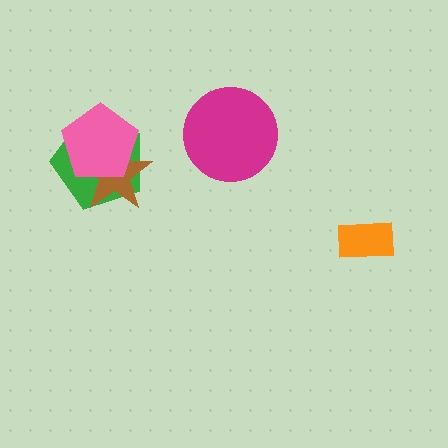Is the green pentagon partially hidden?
Yes, it is partially covered by another shape.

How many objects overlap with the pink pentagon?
2 objects overlap with the pink pentagon.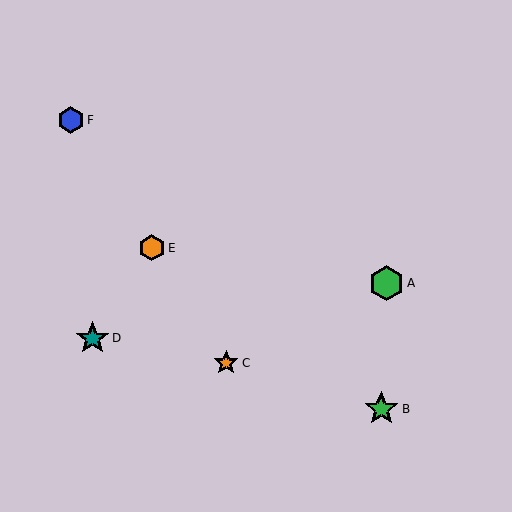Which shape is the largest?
The green hexagon (labeled A) is the largest.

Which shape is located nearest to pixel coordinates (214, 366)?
The orange star (labeled C) at (226, 363) is nearest to that location.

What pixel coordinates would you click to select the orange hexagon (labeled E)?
Click at (152, 248) to select the orange hexagon E.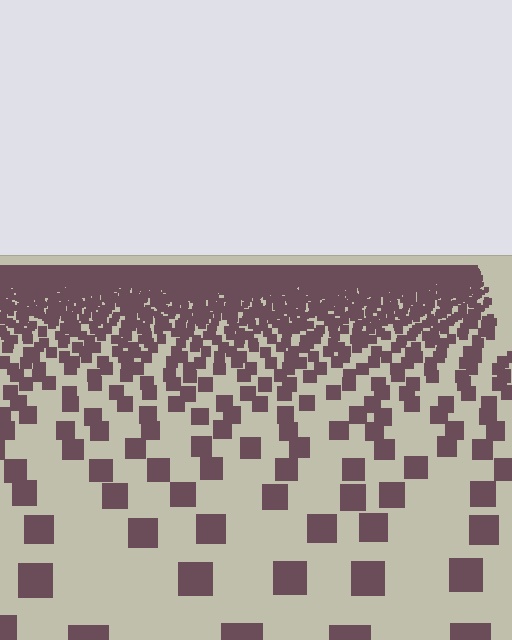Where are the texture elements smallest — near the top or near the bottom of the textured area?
Near the top.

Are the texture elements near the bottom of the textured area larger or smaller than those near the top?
Larger. Near the bottom, elements are closer to the viewer and appear at a bigger on-screen size.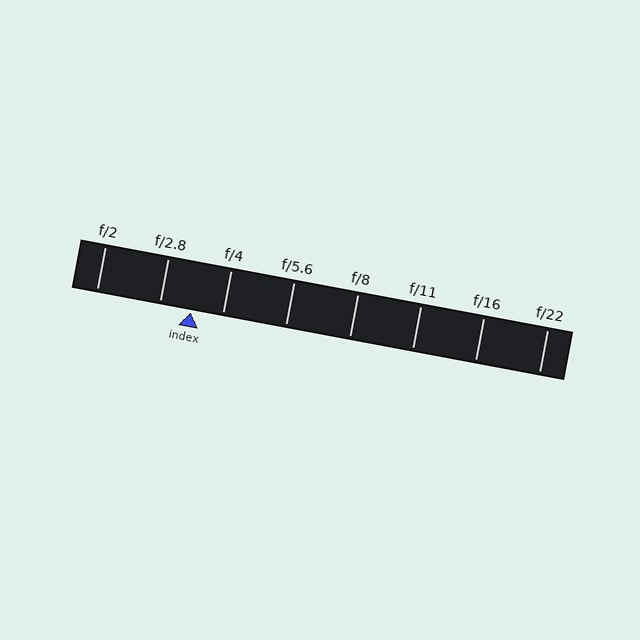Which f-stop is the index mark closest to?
The index mark is closest to f/4.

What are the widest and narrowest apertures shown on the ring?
The widest aperture shown is f/2 and the narrowest is f/22.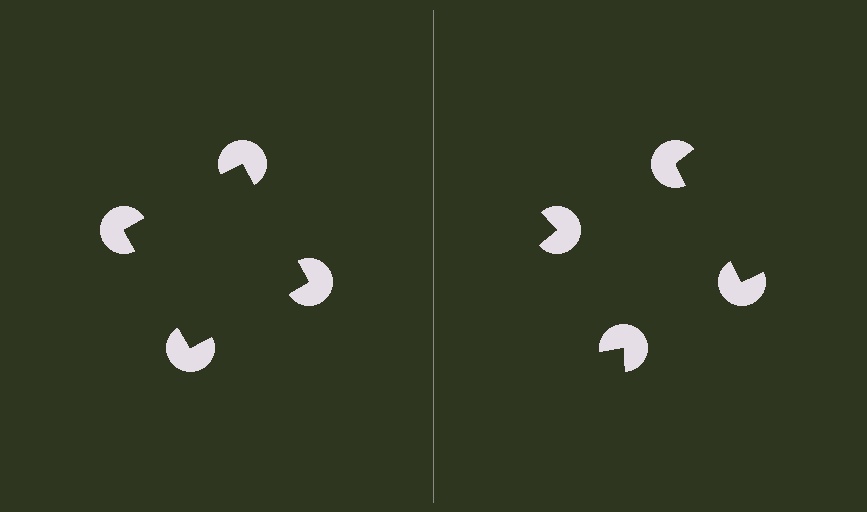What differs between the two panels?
The pac-man discs are positioned identically on both sides; only the wedge orientations differ. On the left they align to a square; on the right they are misaligned.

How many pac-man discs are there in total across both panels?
8 — 4 on each side.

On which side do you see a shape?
An illusory square appears on the left side. On the right side the wedge cuts are rotated, so no coherent shape forms.